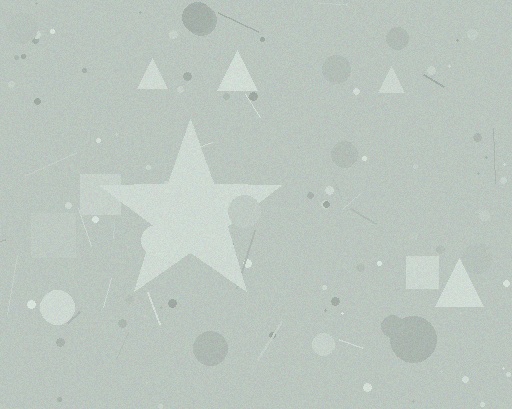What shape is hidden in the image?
A star is hidden in the image.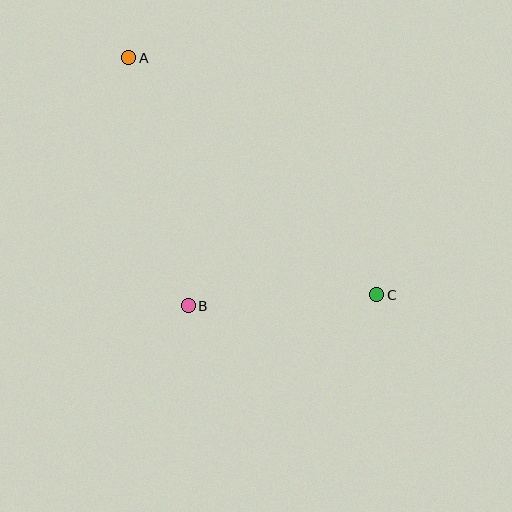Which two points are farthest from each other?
Points A and C are farthest from each other.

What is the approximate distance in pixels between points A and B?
The distance between A and B is approximately 255 pixels.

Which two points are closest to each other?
Points B and C are closest to each other.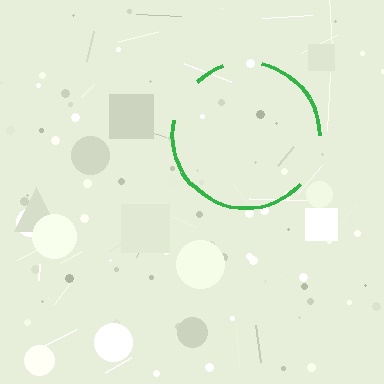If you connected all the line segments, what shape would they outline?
They would outline a circle.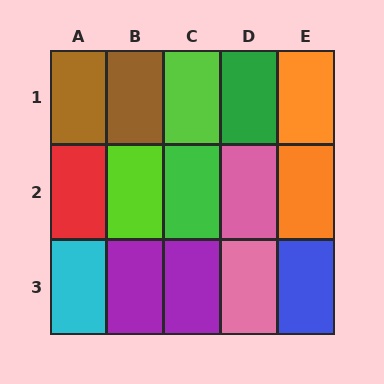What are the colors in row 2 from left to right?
Red, lime, green, pink, orange.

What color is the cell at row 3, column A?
Cyan.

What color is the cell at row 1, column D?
Green.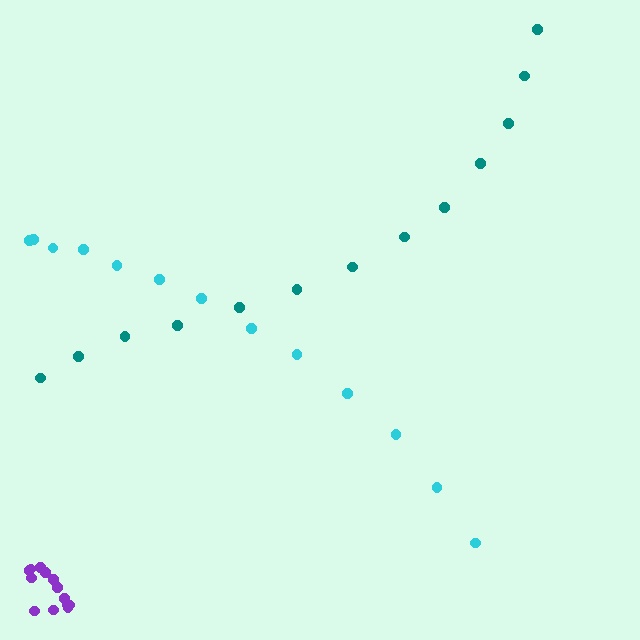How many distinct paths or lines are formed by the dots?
There are 3 distinct paths.